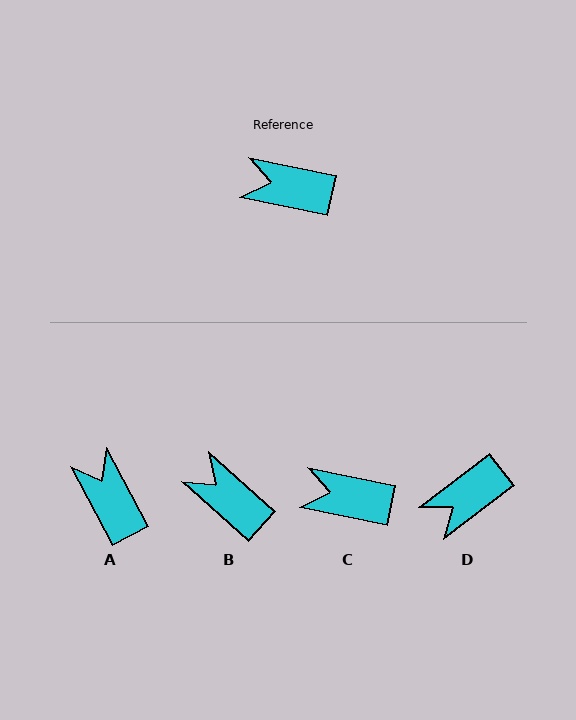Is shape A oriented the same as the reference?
No, it is off by about 50 degrees.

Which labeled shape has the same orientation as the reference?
C.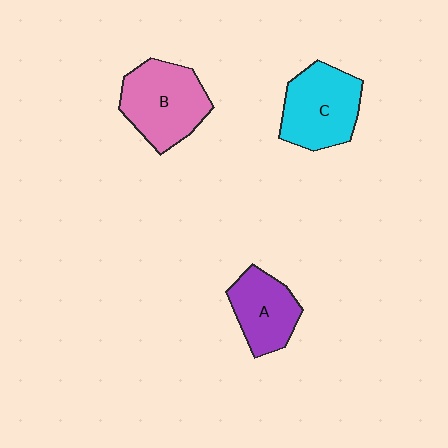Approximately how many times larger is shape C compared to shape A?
Approximately 1.3 times.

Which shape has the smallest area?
Shape A (purple).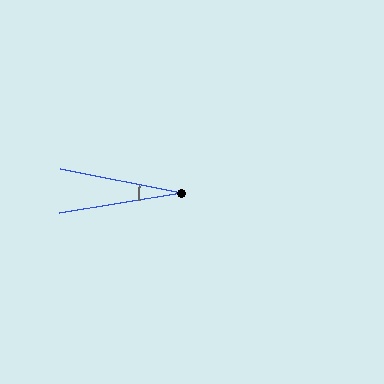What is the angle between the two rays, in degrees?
Approximately 21 degrees.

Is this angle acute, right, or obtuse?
It is acute.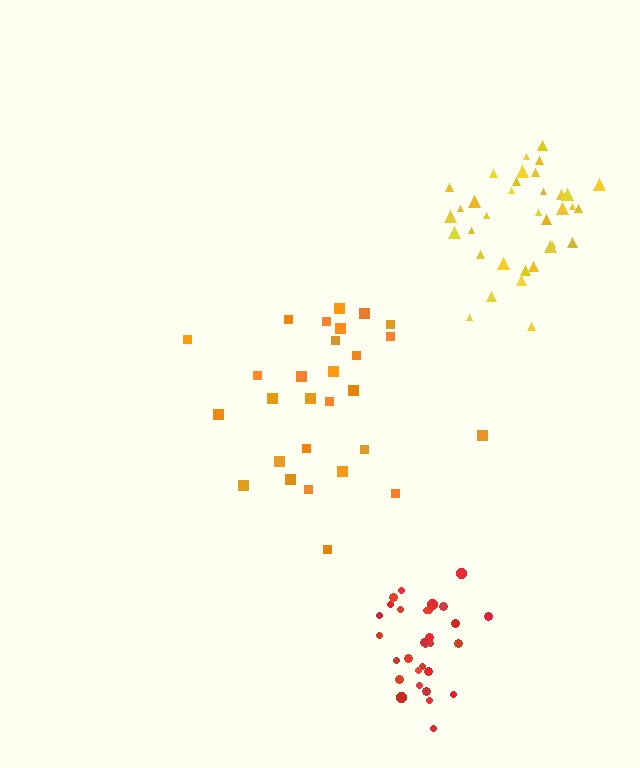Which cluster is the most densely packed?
Red.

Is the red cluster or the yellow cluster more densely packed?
Red.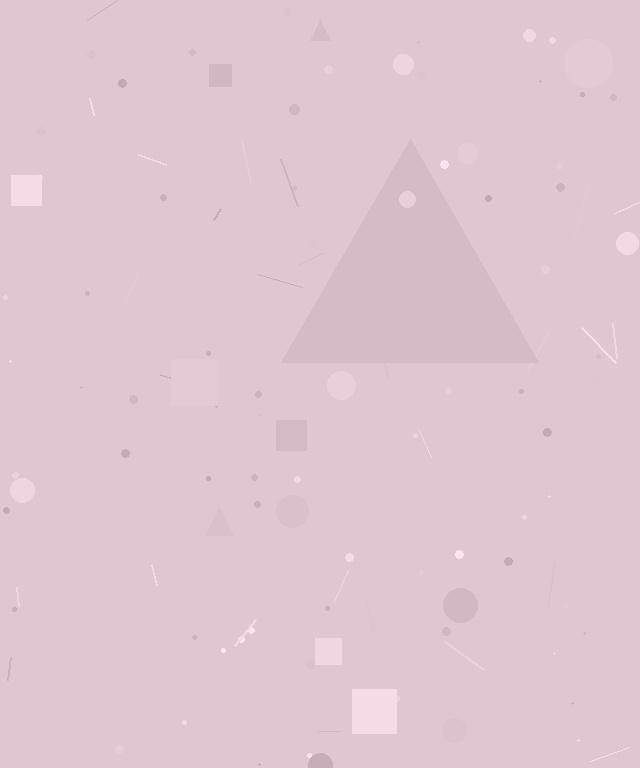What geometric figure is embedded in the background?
A triangle is embedded in the background.